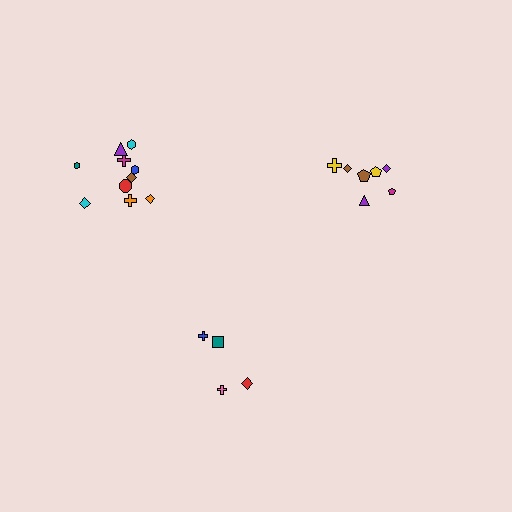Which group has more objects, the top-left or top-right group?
The top-left group.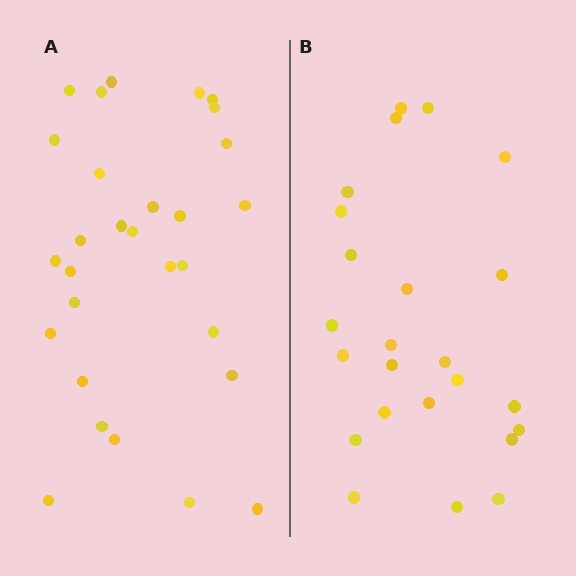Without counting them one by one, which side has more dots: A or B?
Region A (the left region) has more dots.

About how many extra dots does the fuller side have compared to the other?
Region A has about 5 more dots than region B.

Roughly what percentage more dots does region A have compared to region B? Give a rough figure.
About 20% more.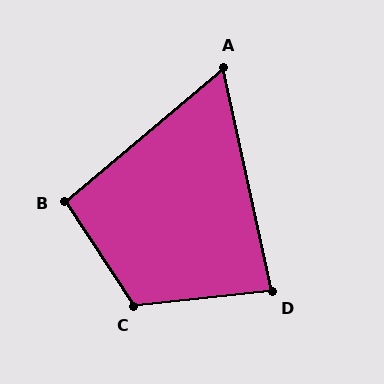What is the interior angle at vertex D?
Approximately 83 degrees (acute).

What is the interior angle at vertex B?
Approximately 97 degrees (obtuse).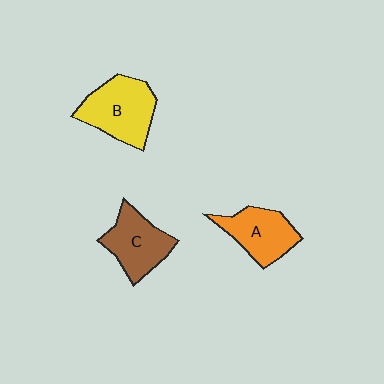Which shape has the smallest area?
Shape A (orange).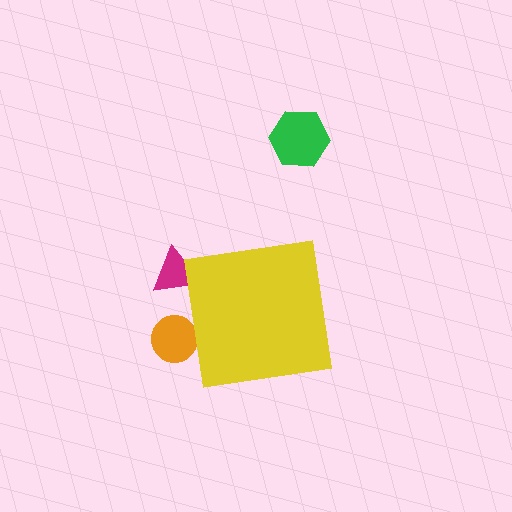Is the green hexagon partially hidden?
No, the green hexagon is fully visible.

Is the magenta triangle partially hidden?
Yes, the magenta triangle is partially hidden behind the yellow square.